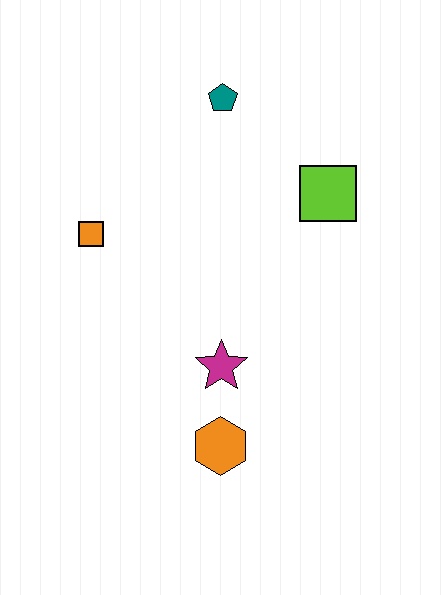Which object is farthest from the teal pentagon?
The orange hexagon is farthest from the teal pentagon.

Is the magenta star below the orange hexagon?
No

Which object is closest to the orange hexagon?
The magenta star is closest to the orange hexagon.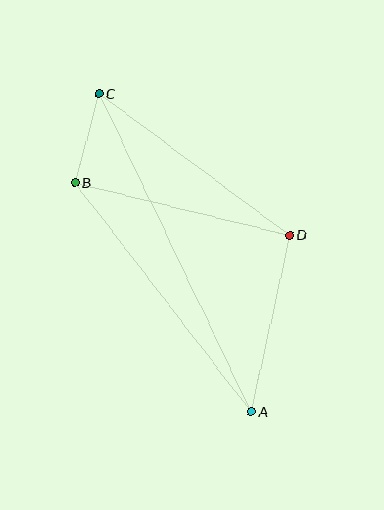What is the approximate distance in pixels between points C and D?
The distance between C and D is approximately 238 pixels.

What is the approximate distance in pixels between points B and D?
The distance between B and D is approximately 221 pixels.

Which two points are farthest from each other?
Points A and C are farthest from each other.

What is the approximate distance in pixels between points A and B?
The distance between A and B is approximately 289 pixels.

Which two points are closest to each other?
Points B and C are closest to each other.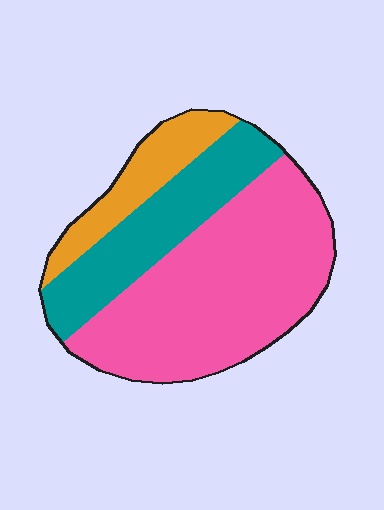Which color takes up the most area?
Pink, at roughly 60%.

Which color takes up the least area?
Orange, at roughly 15%.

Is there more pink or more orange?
Pink.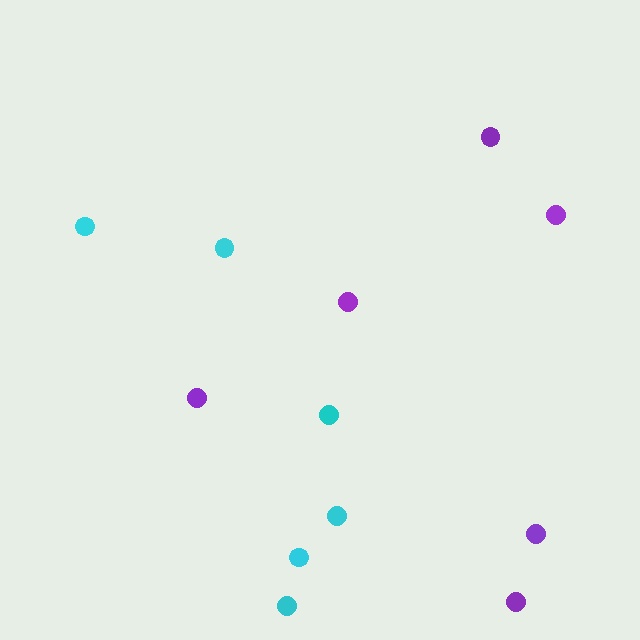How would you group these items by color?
There are 2 groups: one group of purple circles (6) and one group of cyan circles (6).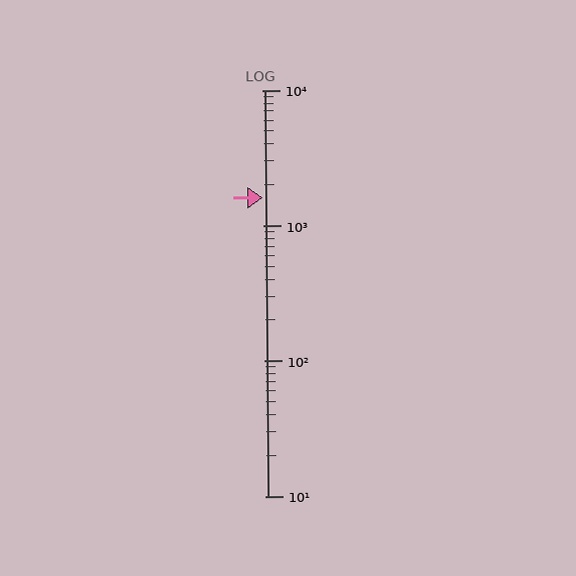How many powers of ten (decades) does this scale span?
The scale spans 3 decades, from 10 to 10000.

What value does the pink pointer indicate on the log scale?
The pointer indicates approximately 1600.